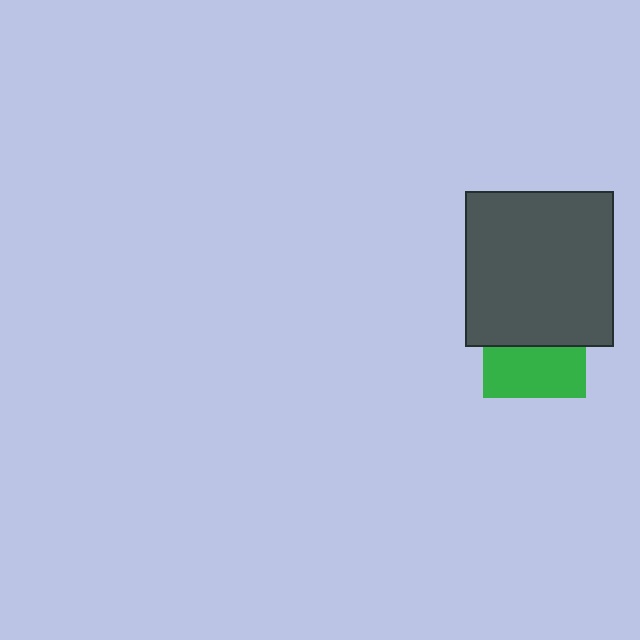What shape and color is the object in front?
The object in front is a dark gray rectangle.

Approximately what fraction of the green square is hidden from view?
Roughly 51% of the green square is hidden behind the dark gray rectangle.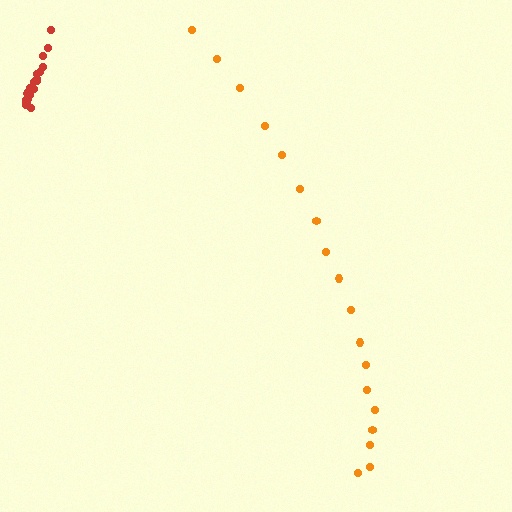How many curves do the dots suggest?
There are 2 distinct paths.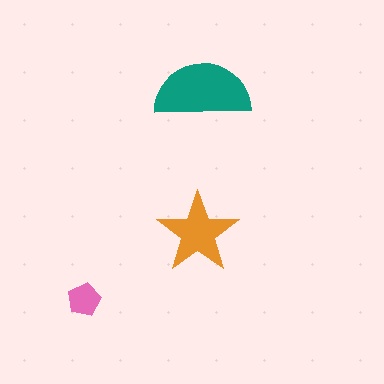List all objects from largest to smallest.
The teal semicircle, the orange star, the pink pentagon.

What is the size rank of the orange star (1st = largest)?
2nd.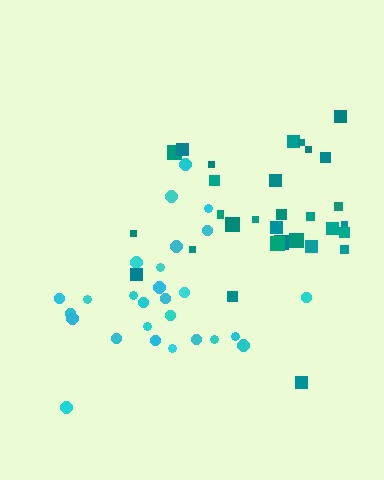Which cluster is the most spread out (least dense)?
Teal.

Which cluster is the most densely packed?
Cyan.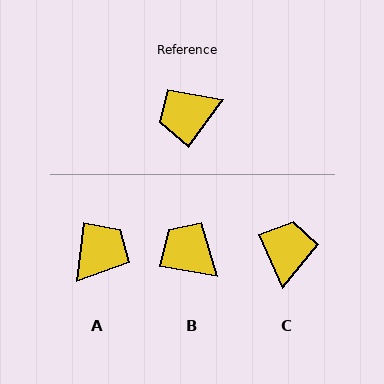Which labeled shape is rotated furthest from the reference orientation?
A, about 150 degrees away.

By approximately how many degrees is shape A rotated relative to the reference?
Approximately 150 degrees clockwise.